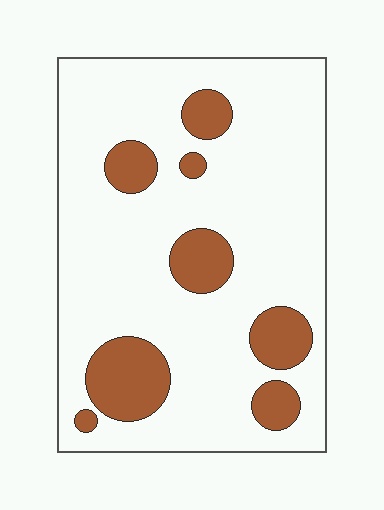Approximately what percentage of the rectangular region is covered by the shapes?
Approximately 20%.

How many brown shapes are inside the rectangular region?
8.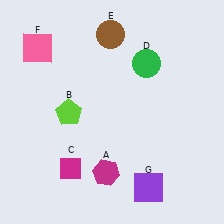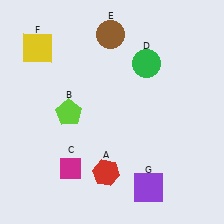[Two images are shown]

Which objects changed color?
A changed from magenta to red. F changed from pink to yellow.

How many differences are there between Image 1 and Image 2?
There are 2 differences between the two images.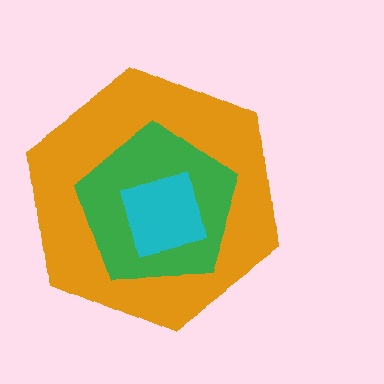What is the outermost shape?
The orange hexagon.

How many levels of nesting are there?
3.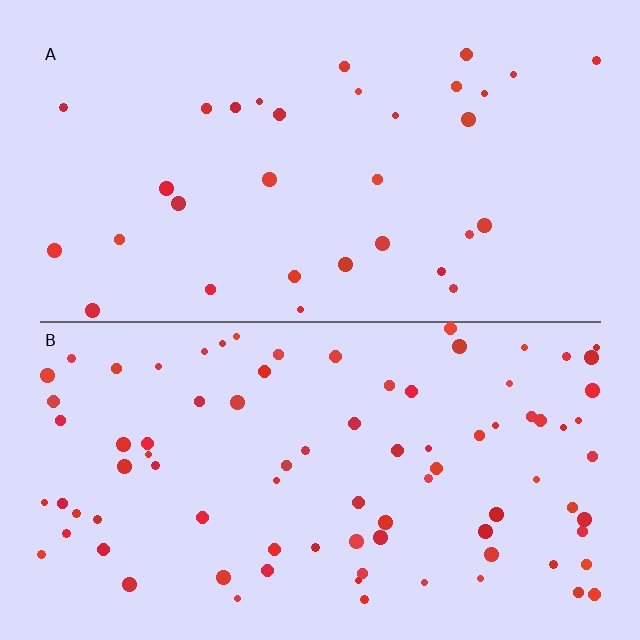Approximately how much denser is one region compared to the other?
Approximately 2.7× — region B over region A.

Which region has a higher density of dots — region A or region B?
B (the bottom).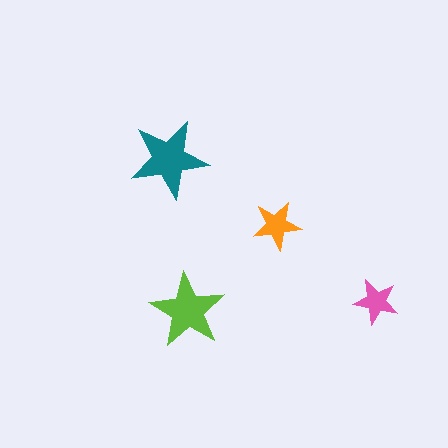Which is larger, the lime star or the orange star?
The lime one.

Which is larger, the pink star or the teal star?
The teal one.